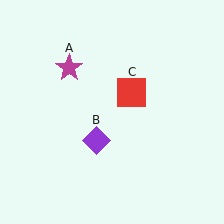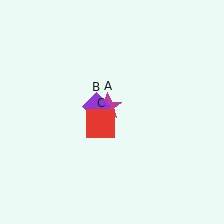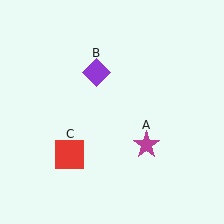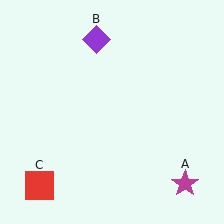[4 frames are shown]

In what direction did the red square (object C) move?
The red square (object C) moved down and to the left.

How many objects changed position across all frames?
3 objects changed position: magenta star (object A), purple diamond (object B), red square (object C).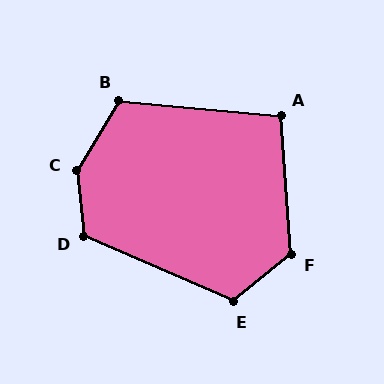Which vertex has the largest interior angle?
C, at approximately 143 degrees.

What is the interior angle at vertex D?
Approximately 119 degrees (obtuse).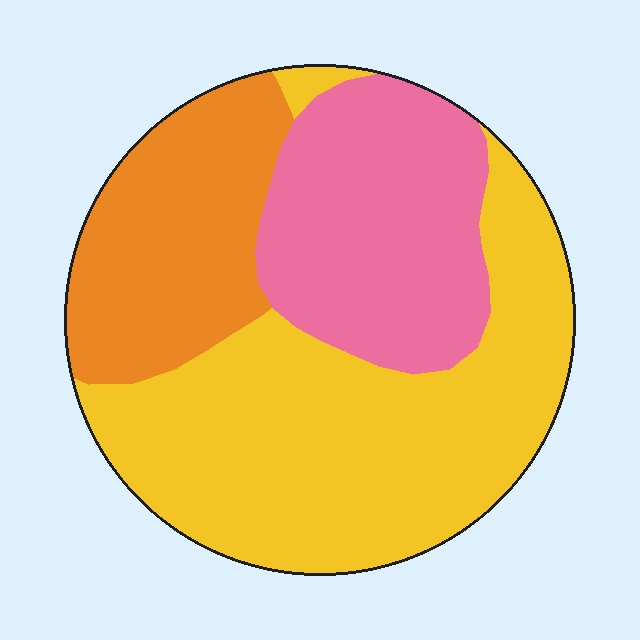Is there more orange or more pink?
Pink.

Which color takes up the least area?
Orange, at roughly 25%.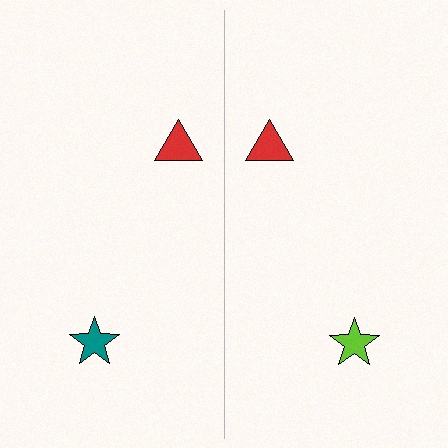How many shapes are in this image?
There are 4 shapes in this image.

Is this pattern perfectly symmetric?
No, the pattern is not perfectly symmetric. The lime star on the right side breaks the symmetry — its mirror counterpart is teal.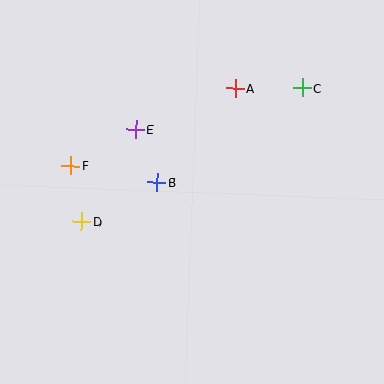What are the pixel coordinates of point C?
Point C is at (302, 88).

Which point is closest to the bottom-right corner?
Point B is closest to the bottom-right corner.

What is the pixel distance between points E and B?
The distance between E and B is 57 pixels.